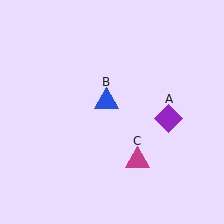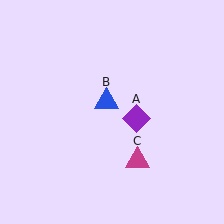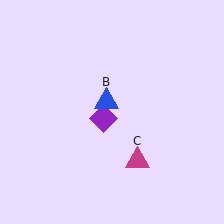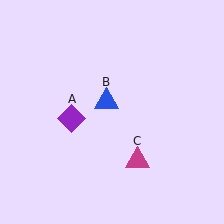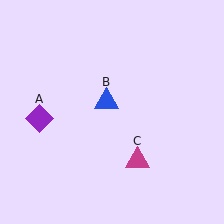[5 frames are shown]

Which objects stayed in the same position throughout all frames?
Blue triangle (object B) and magenta triangle (object C) remained stationary.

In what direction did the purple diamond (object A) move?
The purple diamond (object A) moved left.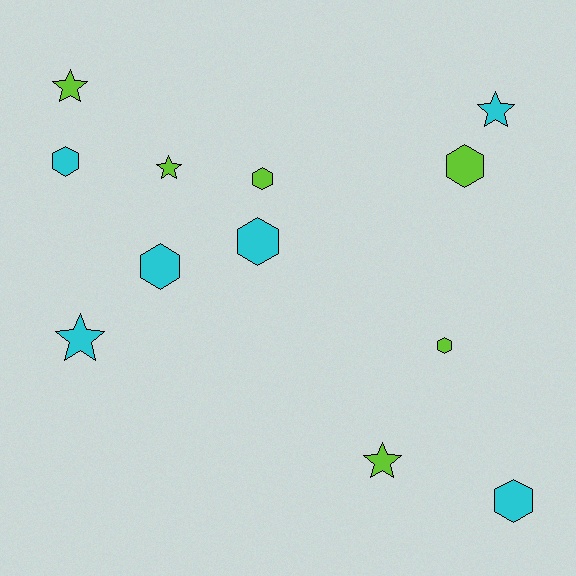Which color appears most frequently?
Lime, with 6 objects.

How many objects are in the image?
There are 12 objects.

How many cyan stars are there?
There are 2 cyan stars.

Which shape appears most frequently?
Hexagon, with 7 objects.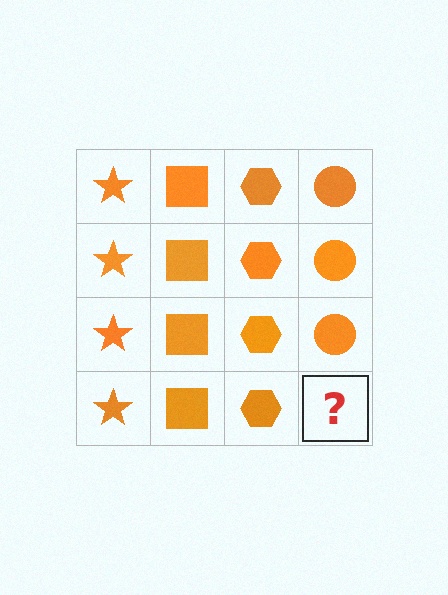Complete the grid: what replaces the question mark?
The question mark should be replaced with an orange circle.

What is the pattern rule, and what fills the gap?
The rule is that each column has a consistent shape. The gap should be filled with an orange circle.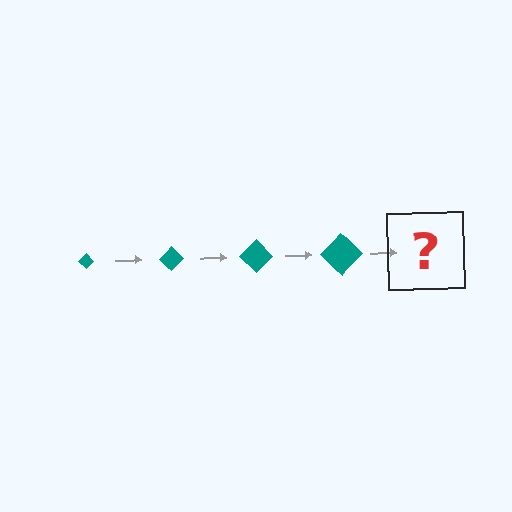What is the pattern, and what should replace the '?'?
The pattern is that the diamond gets progressively larger each step. The '?' should be a teal diamond, larger than the previous one.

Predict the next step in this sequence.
The next step is a teal diamond, larger than the previous one.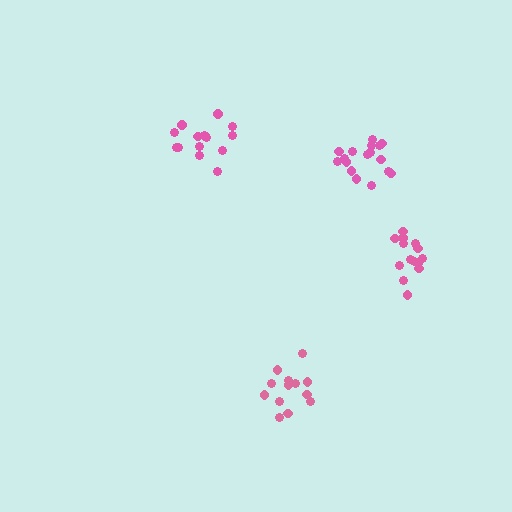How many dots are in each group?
Group 1: 15 dots, Group 2: 15 dots, Group 3: 17 dots, Group 4: 13 dots (60 total).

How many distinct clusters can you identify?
There are 4 distinct clusters.